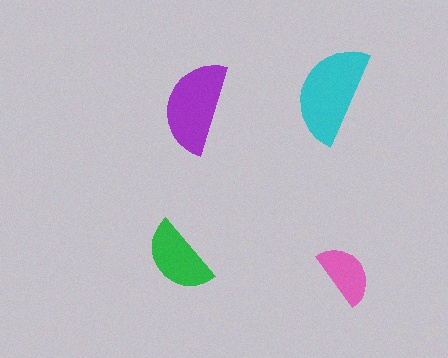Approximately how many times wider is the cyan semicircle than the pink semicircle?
About 1.5 times wider.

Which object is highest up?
The cyan semicircle is topmost.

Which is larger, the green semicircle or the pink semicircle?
The green one.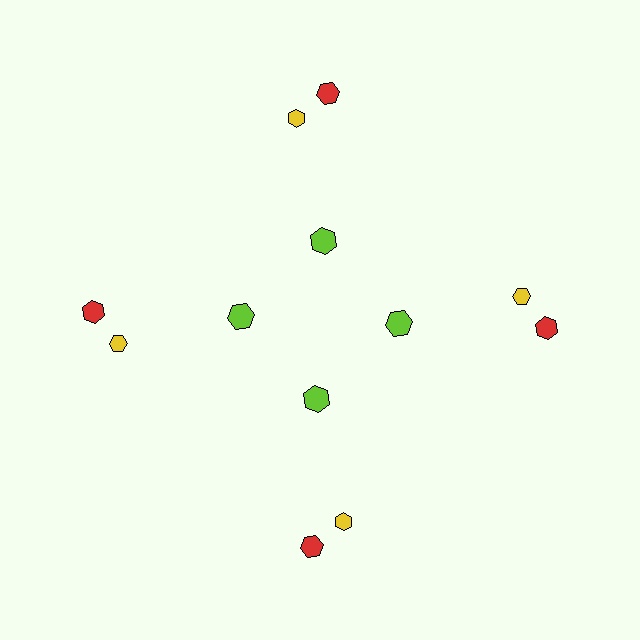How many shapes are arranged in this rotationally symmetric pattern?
There are 12 shapes, arranged in 4 groups of 3.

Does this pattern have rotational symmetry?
Yes, this pattern has 4-fold rotational symmetry. It looks the same after rotating 90 degrees around the center.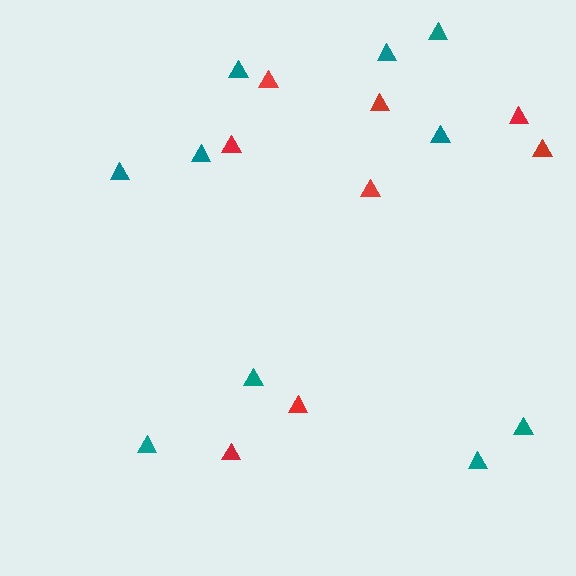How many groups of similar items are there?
There are 2 groups: one group of teal triangles (10) and one group of red triangles (8).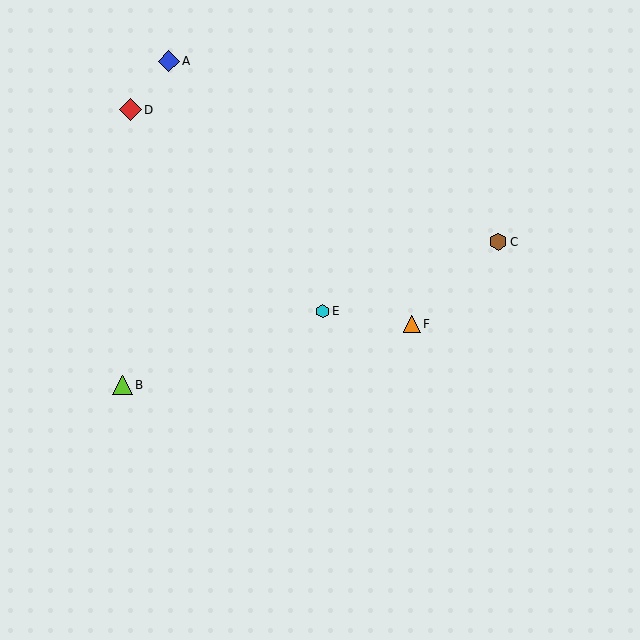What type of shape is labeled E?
Shape E is a cyan hexagon.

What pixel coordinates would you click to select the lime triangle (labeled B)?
Click at (123, 385) to select the lime triangle B.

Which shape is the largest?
The red diamond (labeled D) is the largest.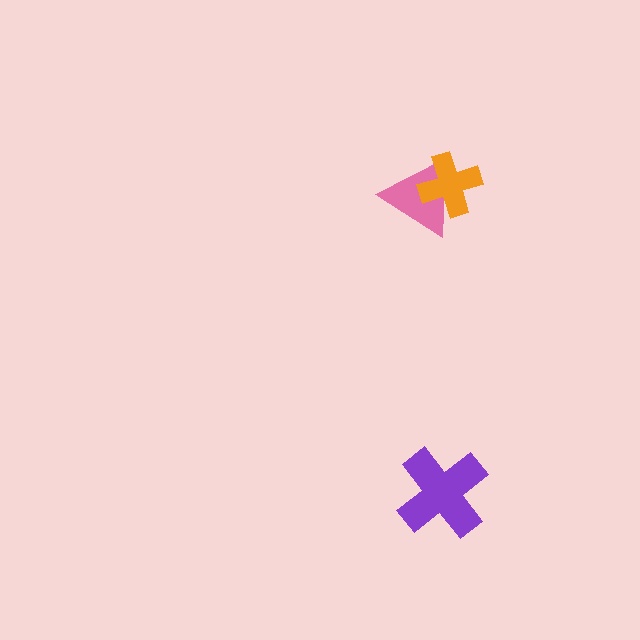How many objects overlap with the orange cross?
1 object overlaps with the orange cross.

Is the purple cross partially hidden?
No, no other shape covers it.